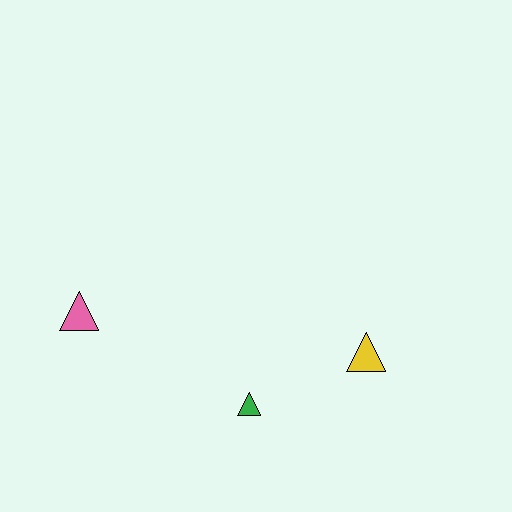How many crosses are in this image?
There are no crosses.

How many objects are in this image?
There are 3 objects.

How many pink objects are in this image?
There is 1 pink object.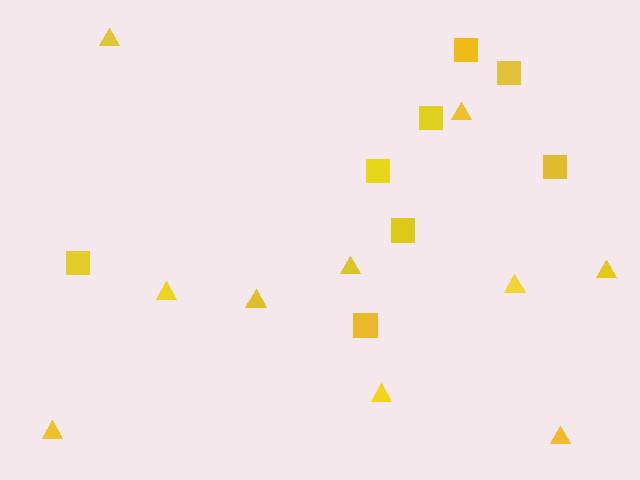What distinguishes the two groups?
There are 2 groups: one group of squares (8) and one group of triangles (10).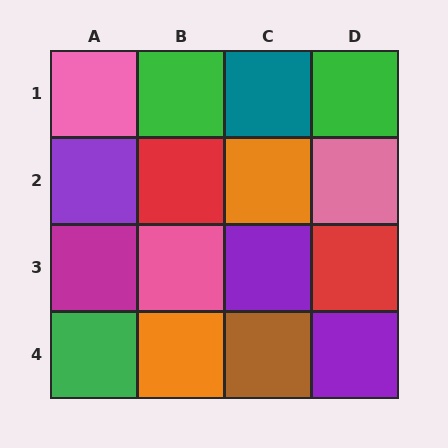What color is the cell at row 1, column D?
Green.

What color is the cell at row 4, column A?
Green.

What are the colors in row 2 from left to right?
Purple, red, orange, pink.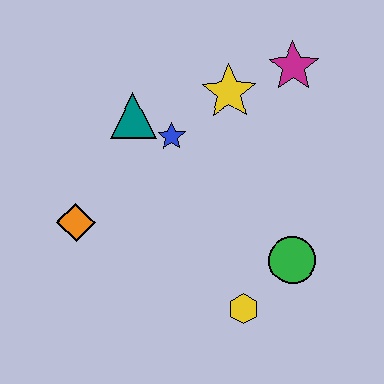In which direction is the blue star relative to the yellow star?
The blue star is to the left of the yellow star.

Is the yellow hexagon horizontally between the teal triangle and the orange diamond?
No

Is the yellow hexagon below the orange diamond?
Yes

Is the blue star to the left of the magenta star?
Yes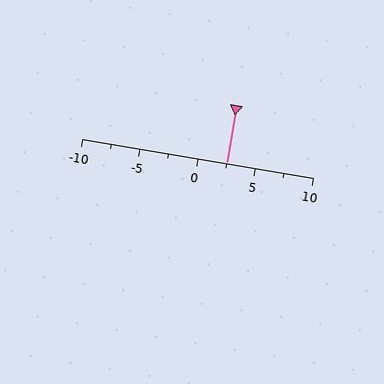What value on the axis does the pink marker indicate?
The marker indicates approximately 2.5.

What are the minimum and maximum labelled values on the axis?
The axis runs from -10 to 10.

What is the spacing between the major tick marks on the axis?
The major ticks are spaced 5 apart.